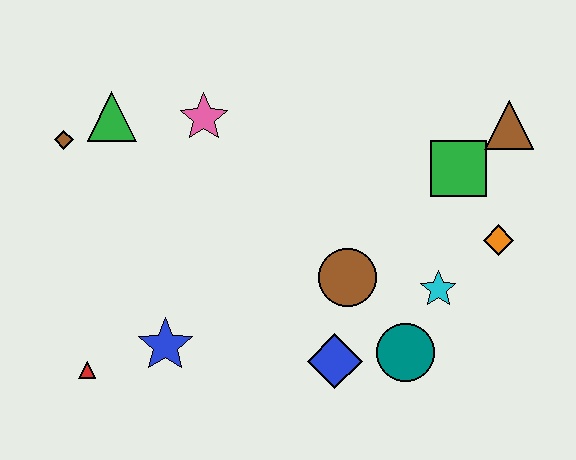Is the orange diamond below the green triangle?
Yes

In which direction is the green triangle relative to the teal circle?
The green triangle is to the left of the teal circle.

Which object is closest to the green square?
The brown triangle is closest to the green square.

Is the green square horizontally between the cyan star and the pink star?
No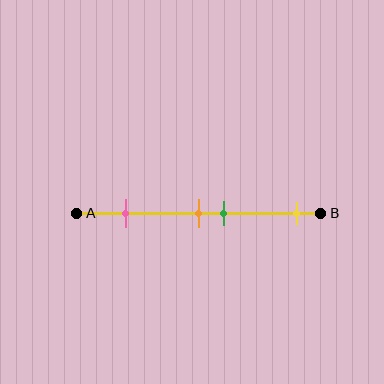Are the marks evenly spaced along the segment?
No, the marks are not evenly spaced.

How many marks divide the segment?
There are 4 marks dividing the segment.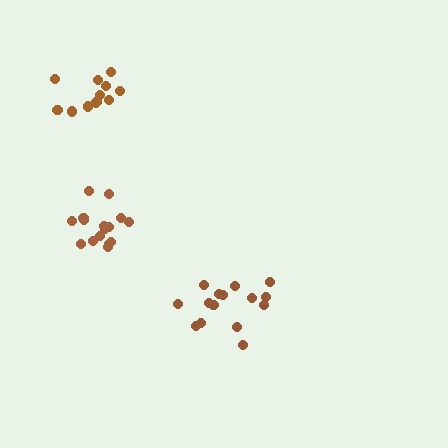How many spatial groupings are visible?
There are 3 spatial groupings.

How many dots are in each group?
Group 1: 15 dots, Group 2: 12 dots, Group 3: 16 dots (43 total).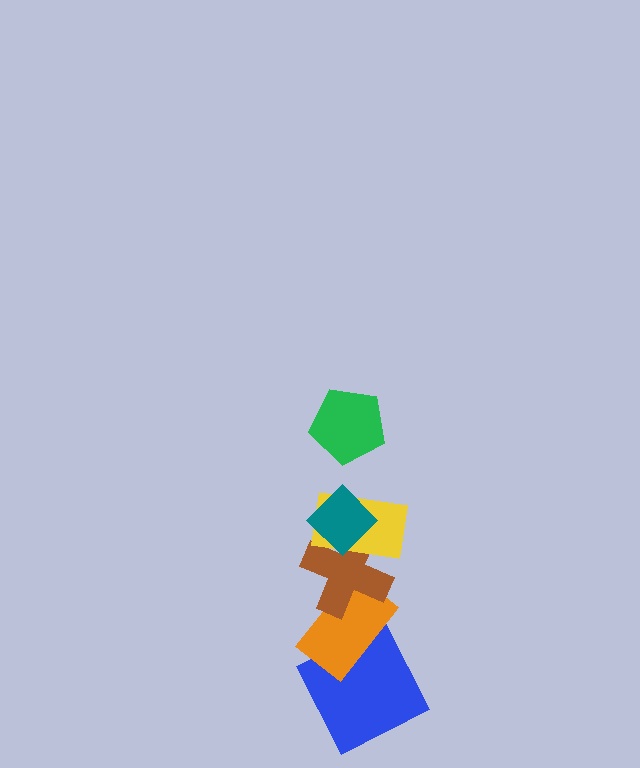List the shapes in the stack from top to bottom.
From top to bottom: the green pentagon, the teal diamond, the yellow rectangle, the brown cross, the orange rectangle, the blue square.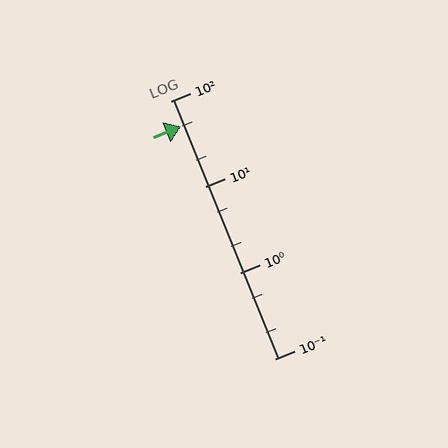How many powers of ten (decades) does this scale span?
The scale spans 3 decades, from 0.1 to 100.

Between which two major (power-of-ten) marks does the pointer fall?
The pointer is between 10 and 100.